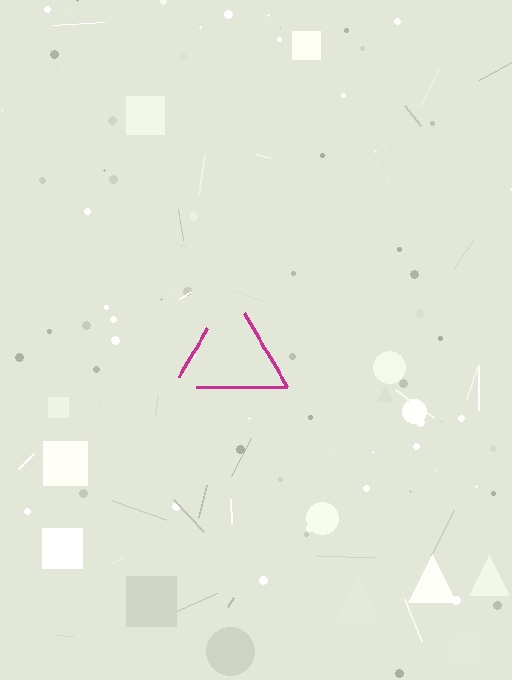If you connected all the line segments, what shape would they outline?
They would outline a triangle.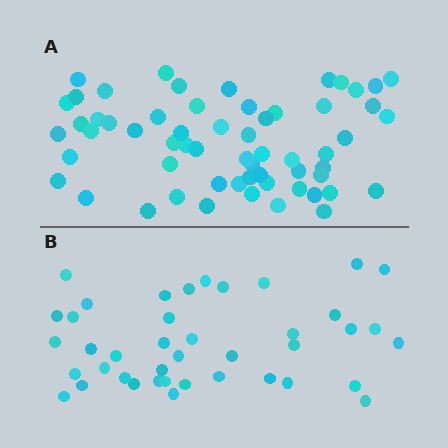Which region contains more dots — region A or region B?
Region A (the top region) has more dots.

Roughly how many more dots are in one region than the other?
Region A has approximately 20 more dots than region B.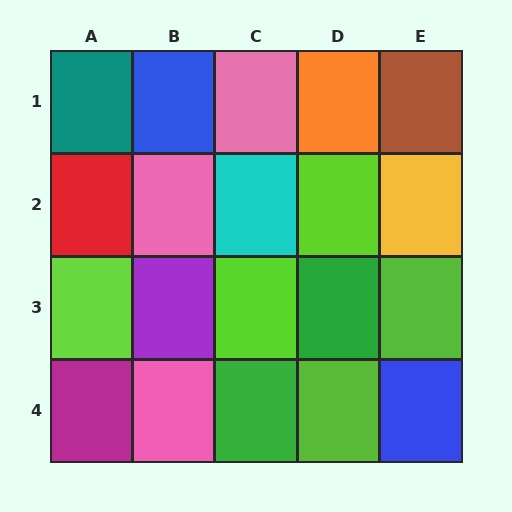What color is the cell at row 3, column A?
Lime.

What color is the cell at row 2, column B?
Pink.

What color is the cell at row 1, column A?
Teal.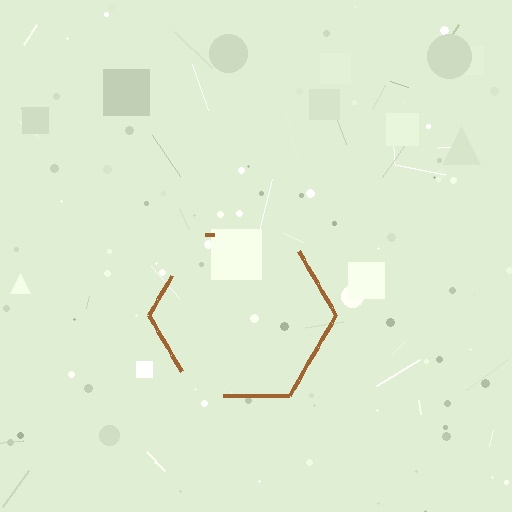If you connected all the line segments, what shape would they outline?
They would outline a hexagon.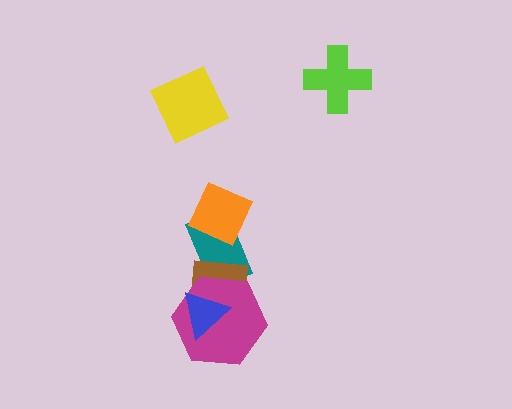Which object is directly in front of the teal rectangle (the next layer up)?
The brown rectangle is directly in front of the teal rectangle.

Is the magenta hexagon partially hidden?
Yes, it is partially covered by another shape.